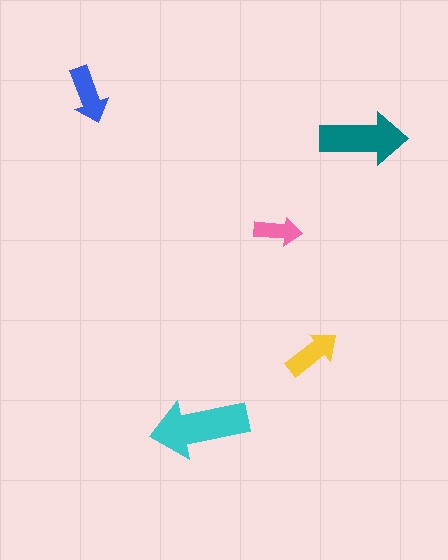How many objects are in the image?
There are 5 objects in the image.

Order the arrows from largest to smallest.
the cyan one, the teal one, the blue one, the yellow one, the pink one.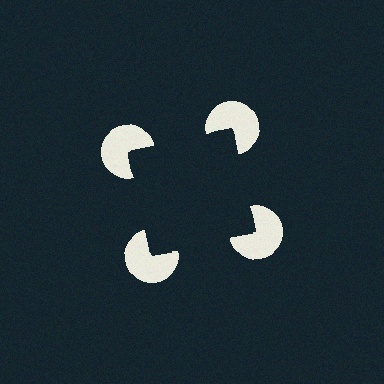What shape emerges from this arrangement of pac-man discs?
An illusory square — its edges are inferred from the aligned wedge cuts in the pac-man discs, not physically drawn.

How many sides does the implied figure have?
4 sides.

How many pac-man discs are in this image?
There are 4 — one at each vertex of the illusory square.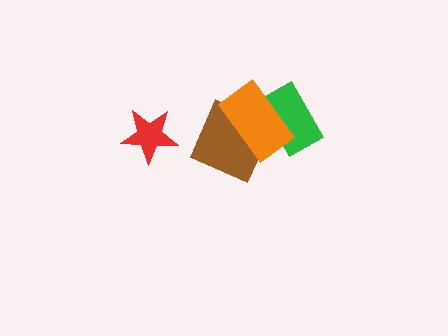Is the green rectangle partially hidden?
Yes, it is partially covered by another shape.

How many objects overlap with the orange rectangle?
2 objects overlap with the orange rectangle.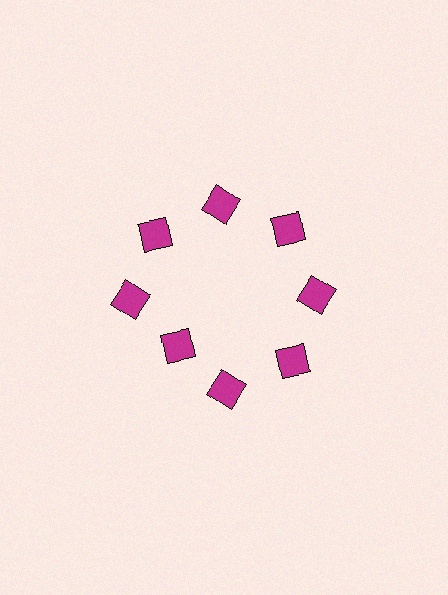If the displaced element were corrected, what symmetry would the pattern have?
It would have 8-fold rotational symmetry — the pattern would map onto itself every 45 degrees.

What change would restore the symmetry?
The symmetry would be restored by moving it outward, back onto the ring so that all 8 squares sit at equal angles and equal distance from the center.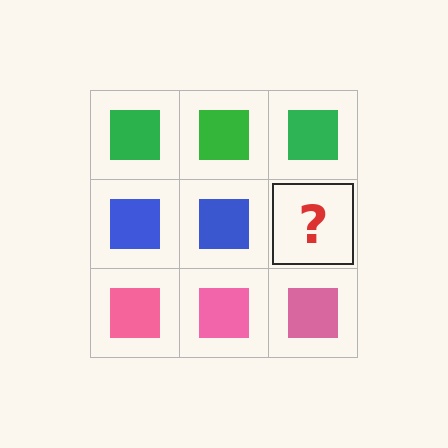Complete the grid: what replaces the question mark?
The question mark should be replaced with a blue square.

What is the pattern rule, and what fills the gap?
The rule is that each row has a consistent color. The gap should be filled with a blue square.